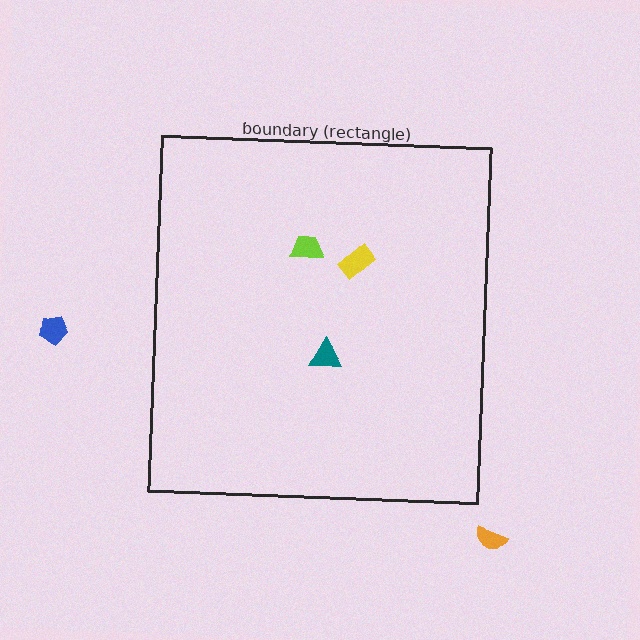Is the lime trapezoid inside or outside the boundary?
Inside.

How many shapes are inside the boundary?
3 inside, 2 outside.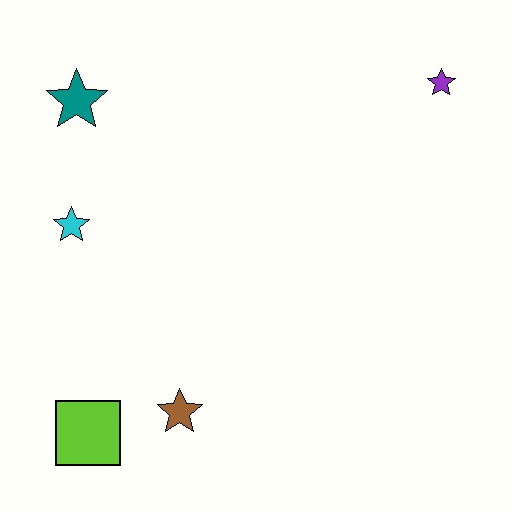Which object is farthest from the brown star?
The purple star is farthest from the brown star.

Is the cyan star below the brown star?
No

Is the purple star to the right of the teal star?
Yes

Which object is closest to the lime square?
The brown star is closest to the lime square.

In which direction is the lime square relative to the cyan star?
The lime square is below the cyan star.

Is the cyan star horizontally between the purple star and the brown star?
No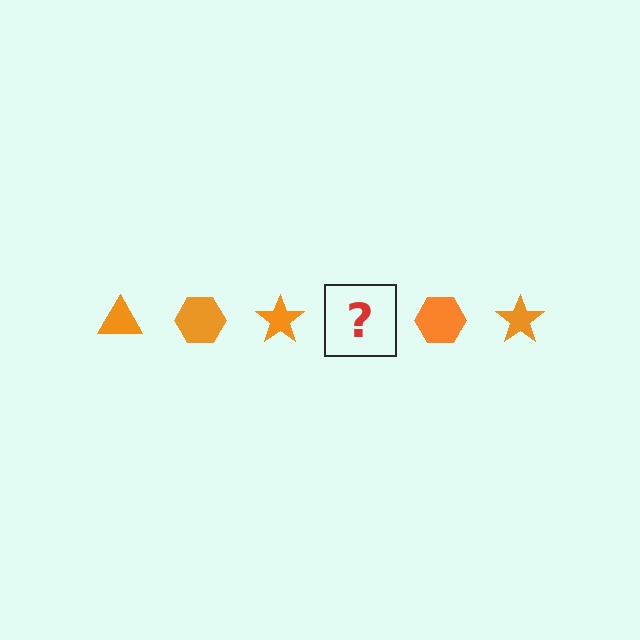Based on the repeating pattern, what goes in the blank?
The blank should be an orange triangle.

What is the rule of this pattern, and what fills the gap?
The rule is that the pattern cycles through triangle, hexagon, star shapes in orange. The gap should be filled with an orange triangle.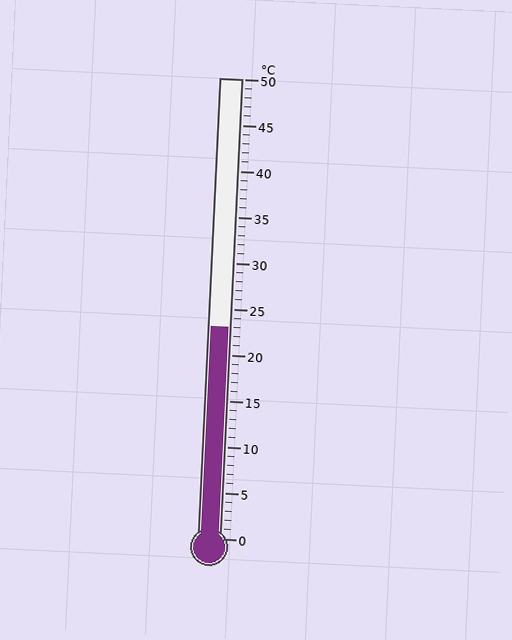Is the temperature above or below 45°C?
The temperature is below 45°C.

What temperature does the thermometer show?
The thermometer shows approximately 23°C.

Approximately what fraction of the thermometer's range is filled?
The thermometer is filled to approximately 45% of its range.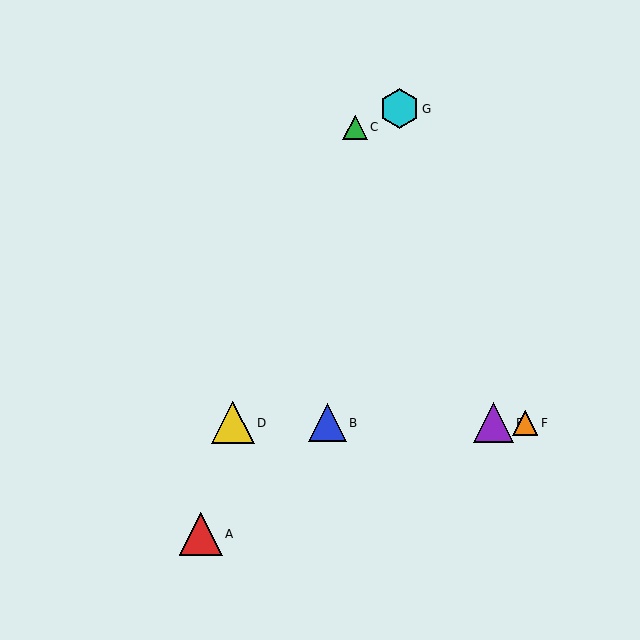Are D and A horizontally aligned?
No, D is at y≈423 and A is at y≈534.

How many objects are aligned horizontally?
4 objects (B, D, E, F) are aligned horizontally.